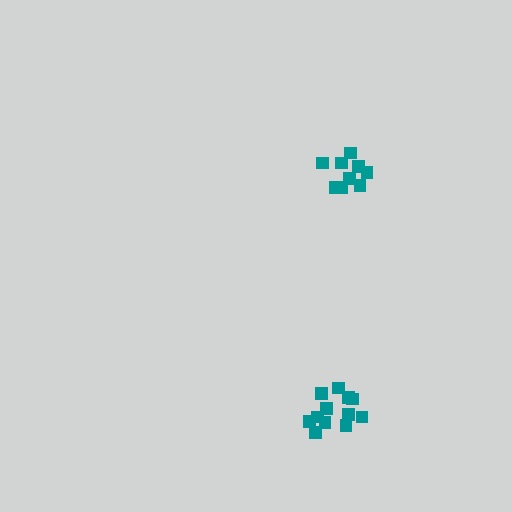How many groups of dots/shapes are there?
There are 2 groups.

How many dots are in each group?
Group 1: 13 dots, Group 2: 9 dots (22 total).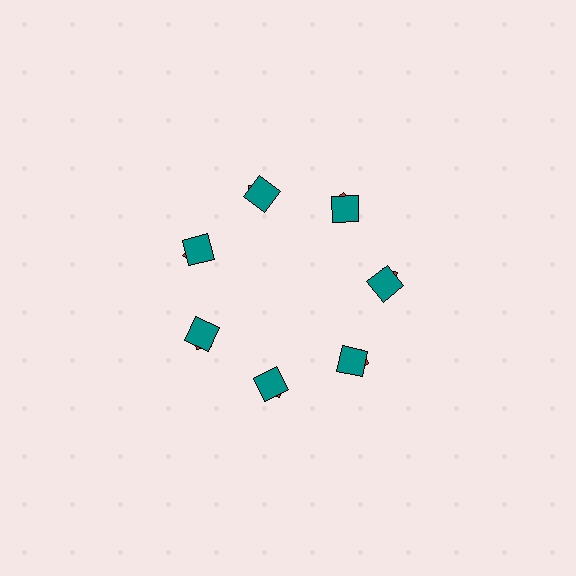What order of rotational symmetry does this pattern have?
This pattern has 7-fold rotational symmetry.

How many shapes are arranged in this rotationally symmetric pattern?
There are 14 shapes, arranged in 7 groups of 2.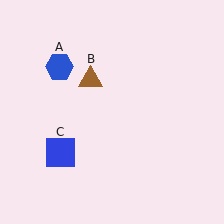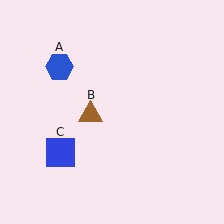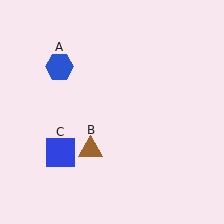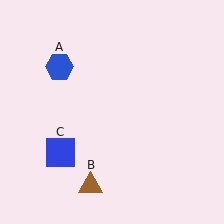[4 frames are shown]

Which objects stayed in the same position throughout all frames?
Blue hexagon (object A) and blue square (object C) remained stationary.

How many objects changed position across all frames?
1 object changed position: brown triangle (object B).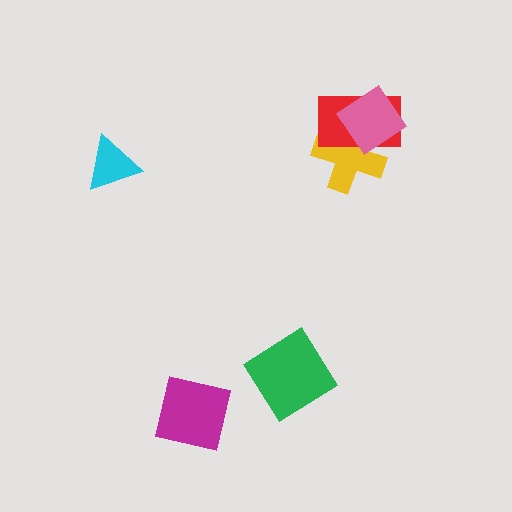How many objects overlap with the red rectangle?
2 objects overlap with the red rectangle.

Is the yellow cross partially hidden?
Yes, it is partially covered by another shape.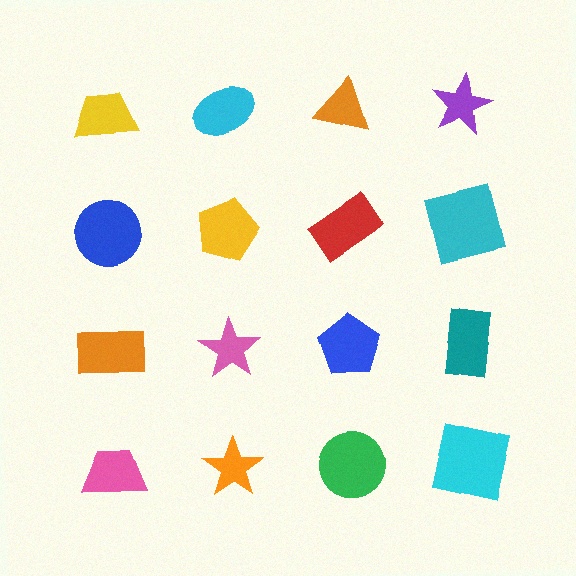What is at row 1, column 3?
An orange triangle.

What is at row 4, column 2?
An orange star.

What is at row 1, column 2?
A cyan ellipse.